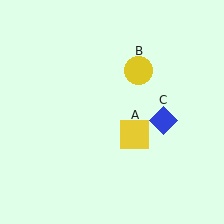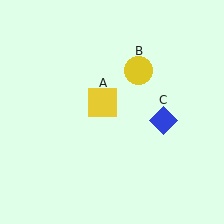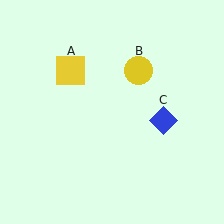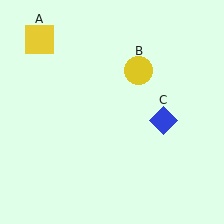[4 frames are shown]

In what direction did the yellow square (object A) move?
The yellow square (object A) moved up and to the left.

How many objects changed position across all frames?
1 object changed position: yellow square (object A).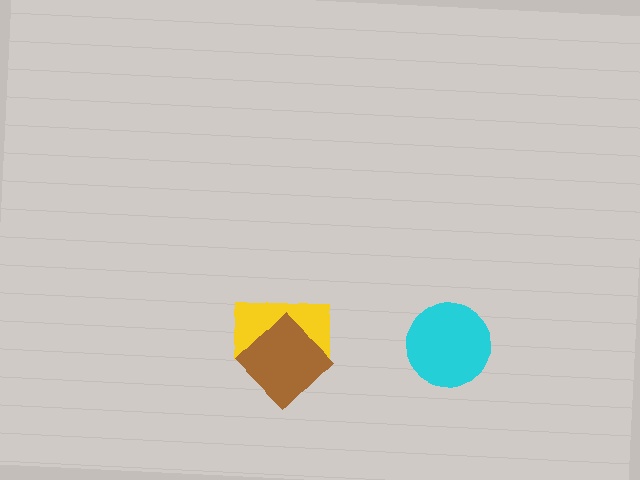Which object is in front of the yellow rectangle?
The brown diamond is in front of the yellow rectangle.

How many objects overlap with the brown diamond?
1 object overlaps with the brown diamond.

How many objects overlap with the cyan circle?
0 objects overlap with the cyan circle.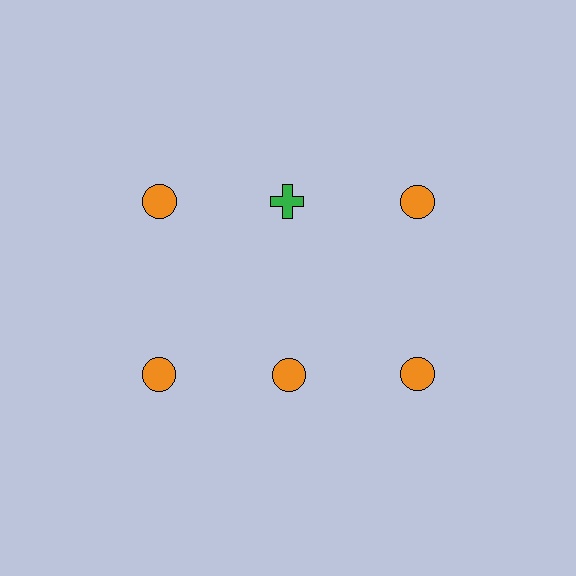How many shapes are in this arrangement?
There are 6 shapes arranged in a grid pattern.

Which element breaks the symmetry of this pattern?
The green cross in the top row, second from left column breaks the symmetry. All other shapes are orange circles.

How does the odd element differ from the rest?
It differs in both color (green instead of orange) and shape (cross instead of circle).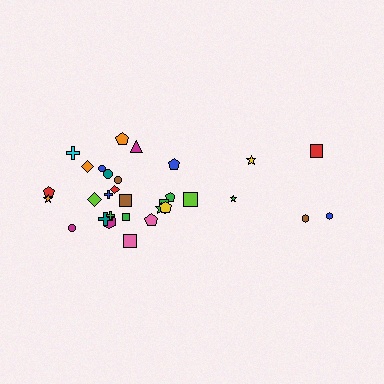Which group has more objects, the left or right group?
The left group.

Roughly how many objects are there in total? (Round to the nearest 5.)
Roughly 30 objects in total.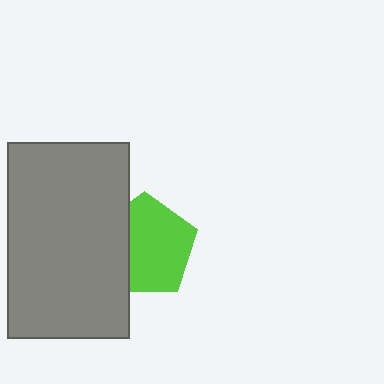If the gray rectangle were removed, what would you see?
You would see the complete lime pentagon.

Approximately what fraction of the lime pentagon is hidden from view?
Roughly 30% of the lime pentagon is hidden behind the gray rectangle.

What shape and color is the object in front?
The object in front is a gray rectangle.